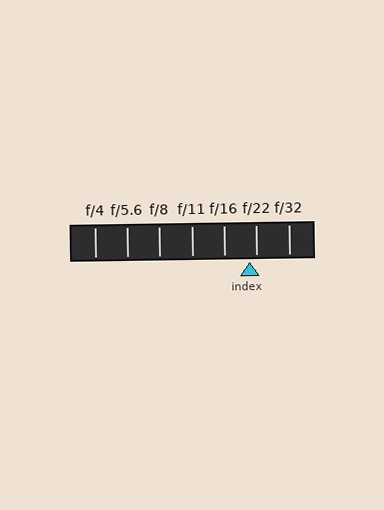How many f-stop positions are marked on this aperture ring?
There are 7 f-stop positions marked.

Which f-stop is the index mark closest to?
The index mark is closest to f/22.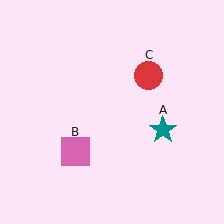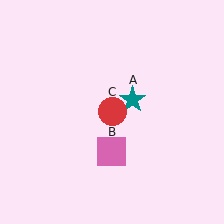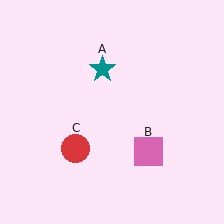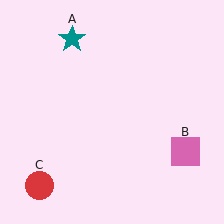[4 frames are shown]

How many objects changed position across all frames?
3 objects changed position: teal star (object A), pink square (object B), red circle (object C).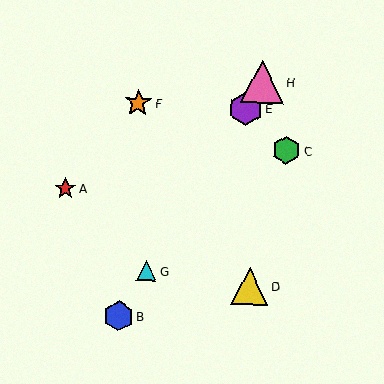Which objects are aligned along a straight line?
Objects B, E, G, H are aligned along a straight line.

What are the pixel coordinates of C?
Object C is at (287, 150).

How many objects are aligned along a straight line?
4 objects (B, E, G, H) are aligned along a straight line.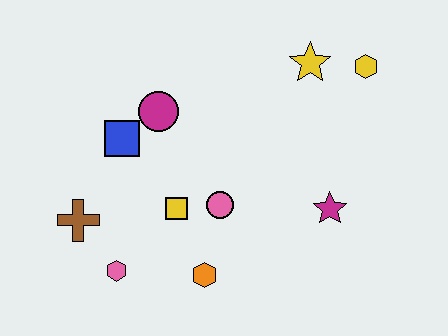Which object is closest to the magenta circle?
The blue square is closest to the magenta circle.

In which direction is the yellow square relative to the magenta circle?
The yellow square is below the magenta circle.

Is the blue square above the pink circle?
Yes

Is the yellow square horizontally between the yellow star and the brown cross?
Yes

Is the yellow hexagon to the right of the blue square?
Yes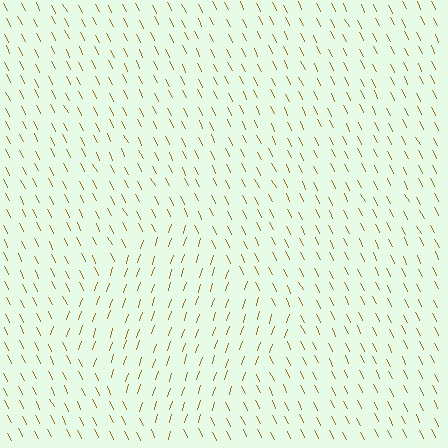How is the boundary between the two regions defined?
The boundary is defined purely by a change in line orientation (approximately 45 degrees difference). All lines are the same color and thickness.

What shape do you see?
I see a diamond.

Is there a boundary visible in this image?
Yes, there is a texture boundary formed by a change in line orientation.